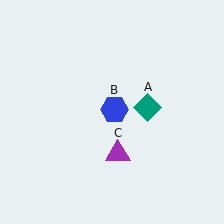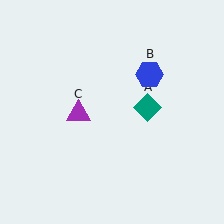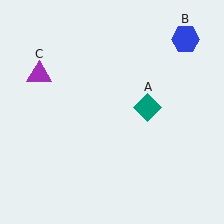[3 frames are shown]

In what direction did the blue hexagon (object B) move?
The blue hexagon (object B) moved up and to the right.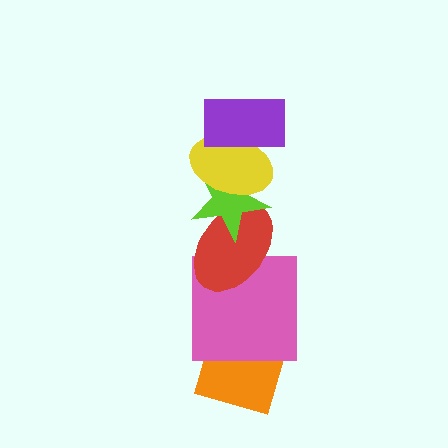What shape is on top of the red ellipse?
The lime star is on top of the red ellipse.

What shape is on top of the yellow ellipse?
The purple rectangle is on top of the yellow ellipse.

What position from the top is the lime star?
The lime star is 3rd from the top.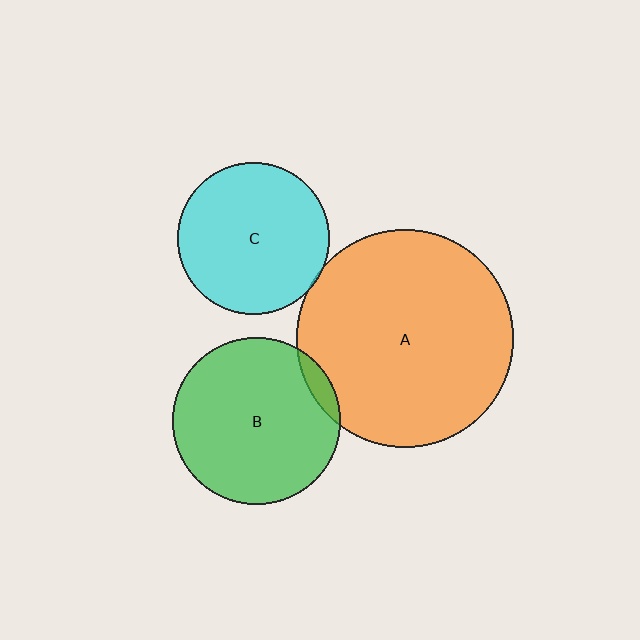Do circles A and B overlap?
Yes.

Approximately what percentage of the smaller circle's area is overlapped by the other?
Approximately 5%.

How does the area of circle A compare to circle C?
Approximately 2.1 times.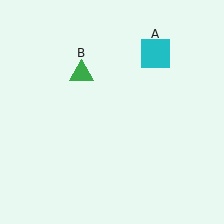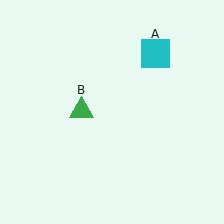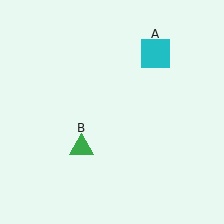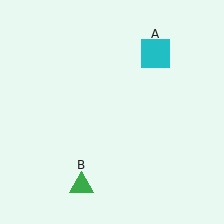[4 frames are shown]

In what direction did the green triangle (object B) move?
The green triangle (object B) moved down.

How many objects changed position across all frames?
1 object changed position: green triangle (object B).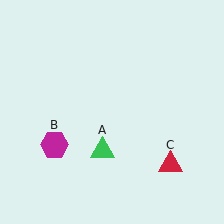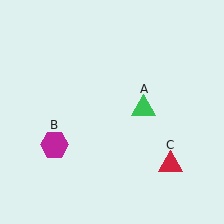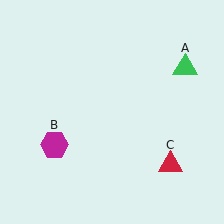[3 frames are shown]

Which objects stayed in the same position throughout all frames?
Magenta hexagon (object B) and red triangle (object C) remained stationary.